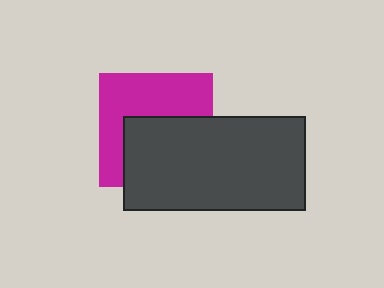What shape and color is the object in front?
The object in front is a dark gray rectangle.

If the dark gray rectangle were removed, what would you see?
You would see the complete magenta square.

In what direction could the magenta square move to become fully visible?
The magenta square could move up. That would shift it out from behind the dark gray rectangle entirely.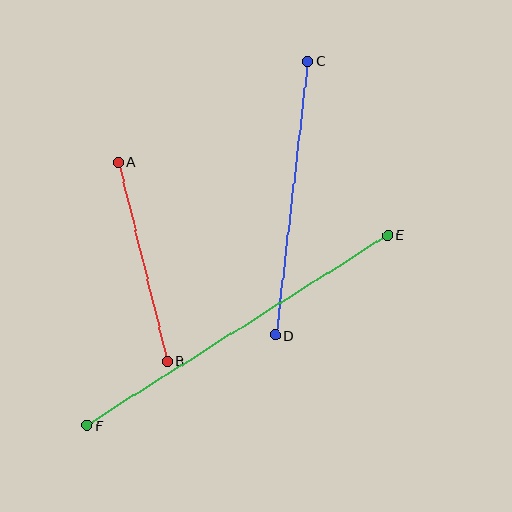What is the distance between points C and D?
The distance is approximately 276 pixels.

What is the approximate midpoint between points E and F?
The midpoint is at approximately (237, 330) pixels.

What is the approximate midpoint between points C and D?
The midpoint is at approximately (292, 198) pixels.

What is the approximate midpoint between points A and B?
The midpoint is at approximately (143, 262) pixels.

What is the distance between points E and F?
The distance is approximately 356 pixels.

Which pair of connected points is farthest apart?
Points E and F are farthest apart.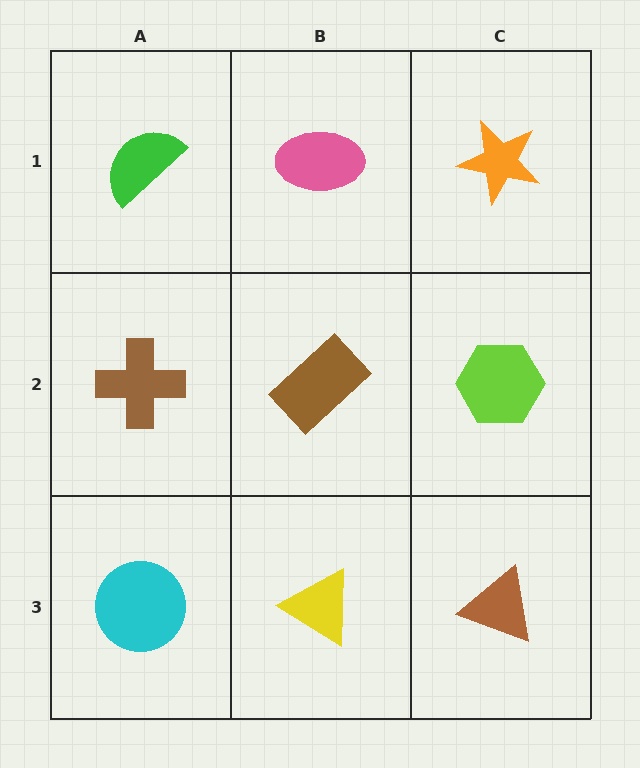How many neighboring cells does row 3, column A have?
2.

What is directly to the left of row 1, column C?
A pink ellipse.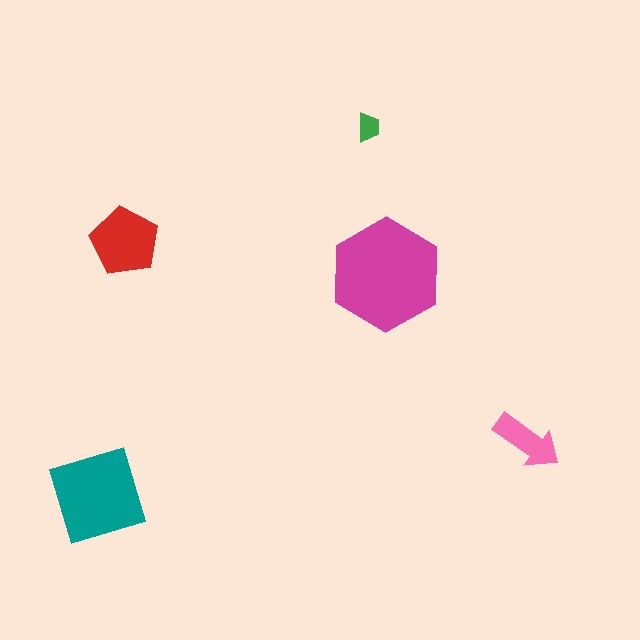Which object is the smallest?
The green trapezoid.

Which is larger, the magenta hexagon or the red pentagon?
The magenta hexagon.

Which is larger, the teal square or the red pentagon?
The teal square.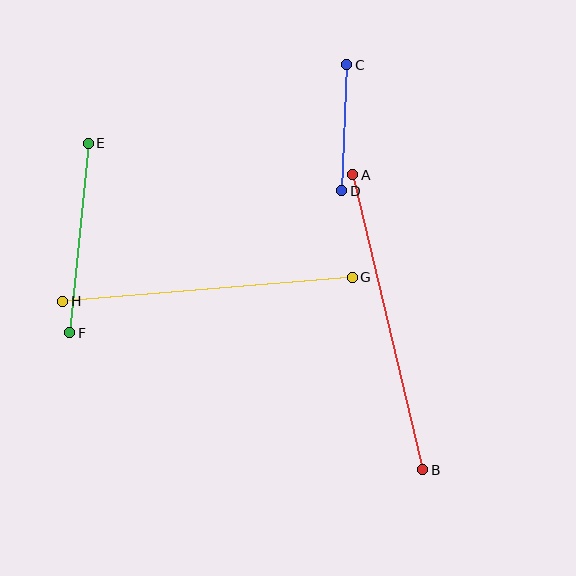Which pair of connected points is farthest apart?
Points A and B are farthest apart.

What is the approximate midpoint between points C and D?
The midpoint is at approximately (344, 128) pixels.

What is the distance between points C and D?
The distance is approximately 126 pixels.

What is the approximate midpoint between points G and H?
The midpoint is at approximately (207, 289) pixels.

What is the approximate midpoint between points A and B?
The midpoint is at approximately (388, 322) pixels.